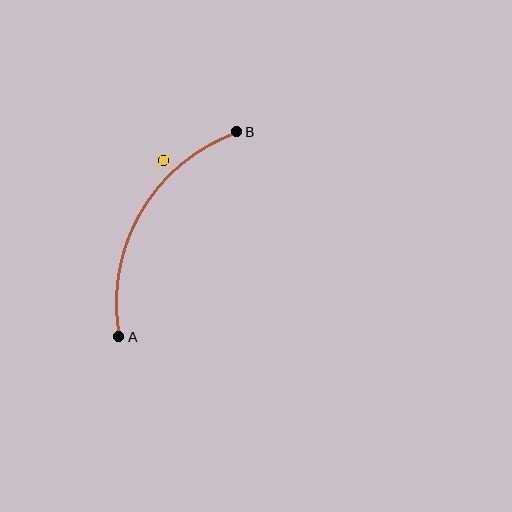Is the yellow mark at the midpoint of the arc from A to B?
No — the yellow mark does not lie on the arc at all. It sits slightly outside the curve.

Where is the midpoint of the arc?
The arc midpoint is the point on the curve farthest from the straight line joining A and B. It sits to the left of that line.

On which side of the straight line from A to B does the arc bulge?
The arc bulges to the left of the straight line connecting A and B.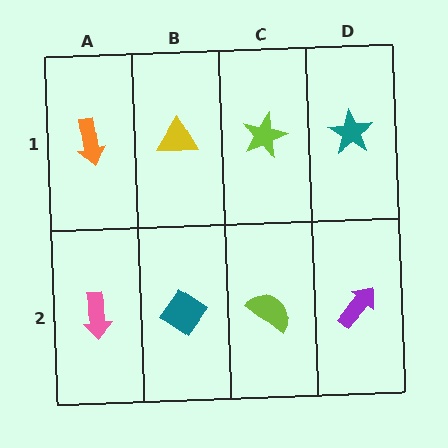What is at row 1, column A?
An orange arrow.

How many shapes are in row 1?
4 shapes.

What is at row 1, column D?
A teal star.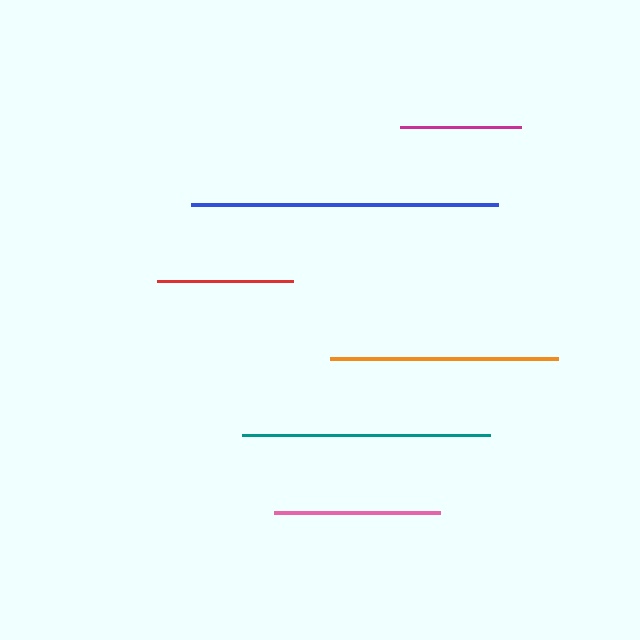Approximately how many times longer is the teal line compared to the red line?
The teal line is approximately 1.8 times the length of the red line.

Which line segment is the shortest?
The magenta line is the shortest at approximately 121 pixels.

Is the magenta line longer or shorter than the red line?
The red line is longer than the magenta line.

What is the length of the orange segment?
The orange segment is approximately 228 pixels long.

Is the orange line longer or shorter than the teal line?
The teal line is longer than the orange line.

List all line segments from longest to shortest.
From longest to shortest: blue, teal, orange, pink, red, magenta.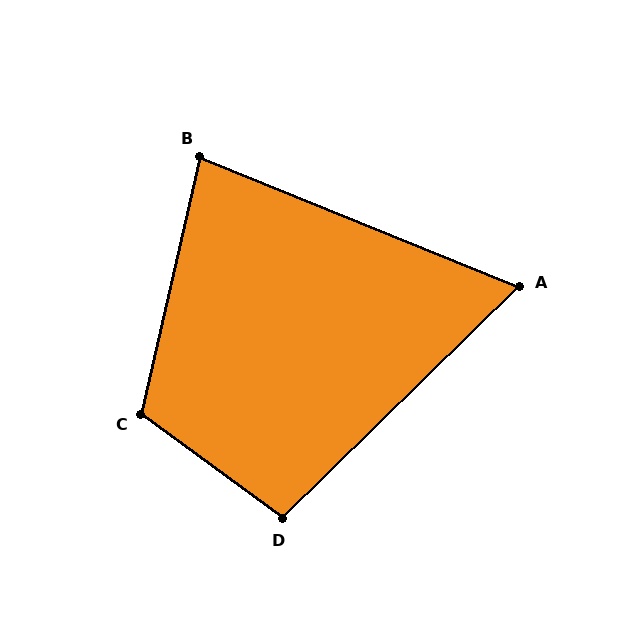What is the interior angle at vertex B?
Approximately 81 degrees (acute).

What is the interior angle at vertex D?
Approximately 99 degrees (obtuse).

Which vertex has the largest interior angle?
C, at approximately 114 degrees.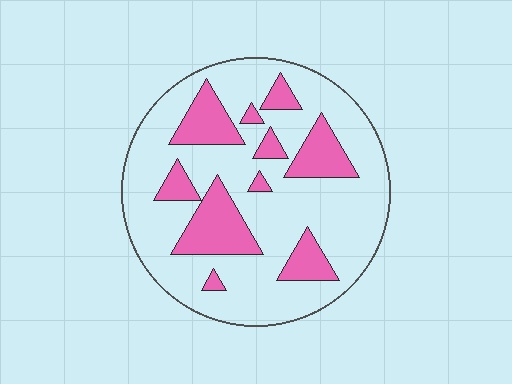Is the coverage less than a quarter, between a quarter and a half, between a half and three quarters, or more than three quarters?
Between a quarter and a half.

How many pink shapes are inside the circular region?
10.